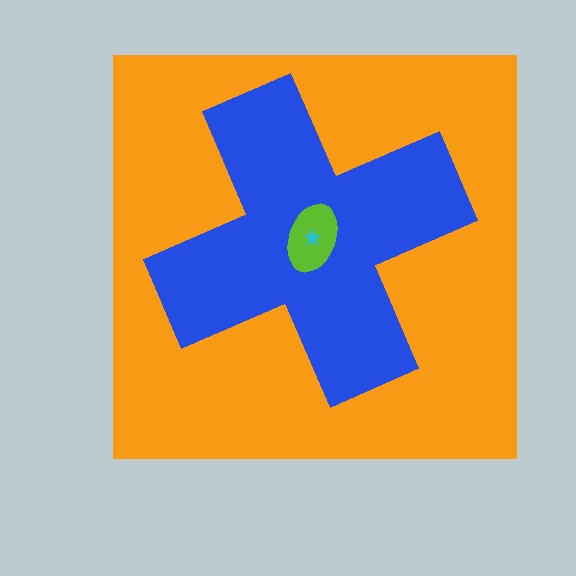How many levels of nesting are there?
4.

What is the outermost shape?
The orange square.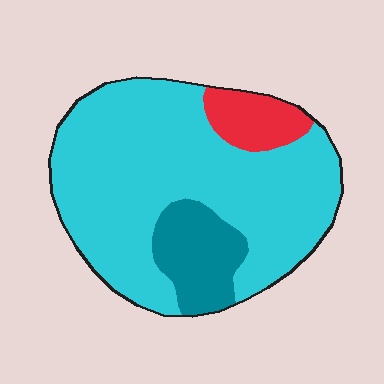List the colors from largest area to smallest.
From largest to smallest: cyan, teal, red.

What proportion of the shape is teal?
Teal covers roughly 15% of the shape.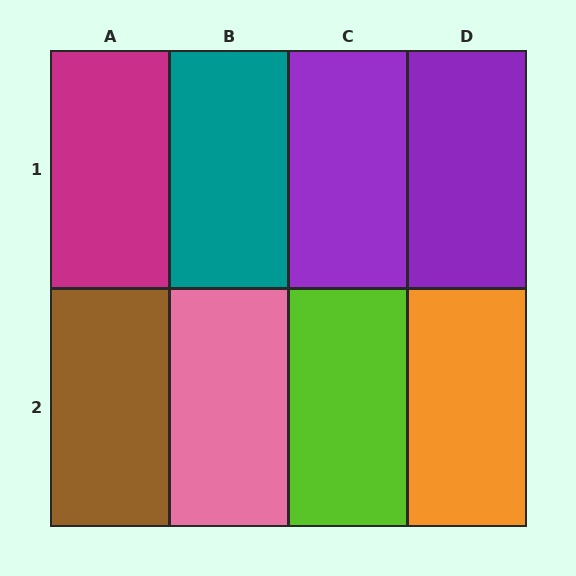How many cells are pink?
1 cell is pink.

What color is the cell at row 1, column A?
Magenta.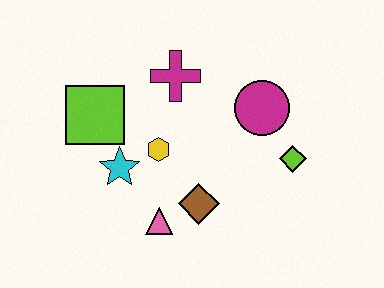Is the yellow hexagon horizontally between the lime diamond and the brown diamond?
No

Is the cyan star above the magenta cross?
No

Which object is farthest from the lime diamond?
The lime square is farthest from the lime diamond.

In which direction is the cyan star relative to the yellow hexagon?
The cyan star is to the left of the yellow hexagon.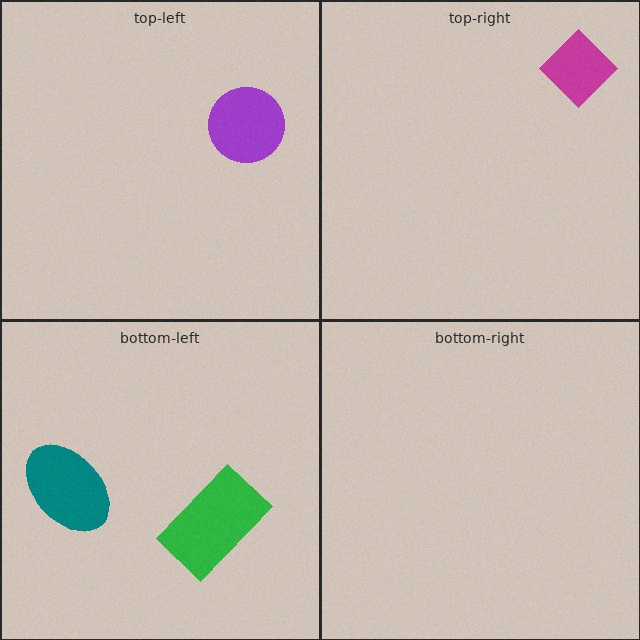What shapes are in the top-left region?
The purple circle.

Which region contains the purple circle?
The top-left region.